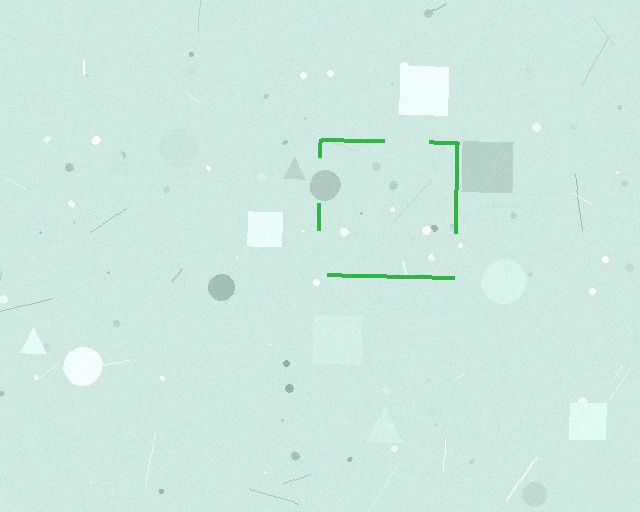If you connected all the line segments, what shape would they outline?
They would outline a square.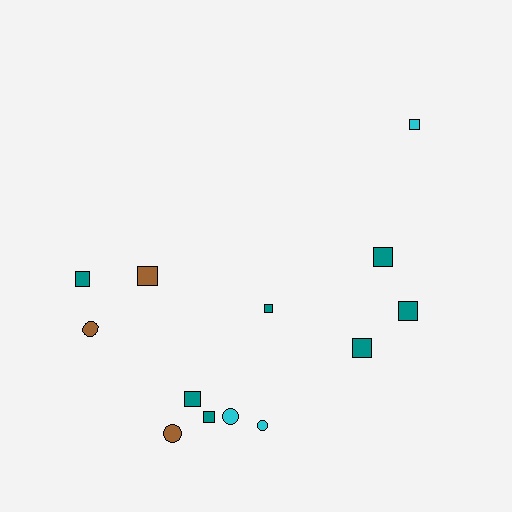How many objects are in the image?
There are 13 objects.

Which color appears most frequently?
Teal, with 7 objects.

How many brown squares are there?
There is 1 brown square.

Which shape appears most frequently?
Square, with 9 objects.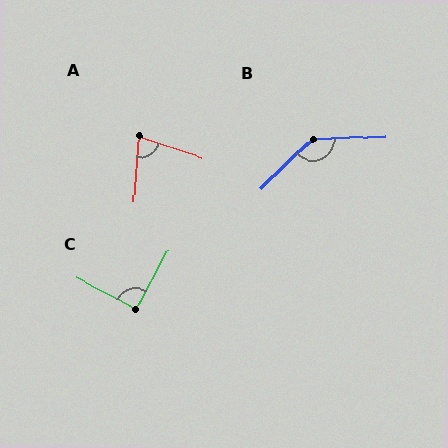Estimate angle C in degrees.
Approximately 91 degrees.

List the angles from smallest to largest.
A (76°), C (91°), B (138°).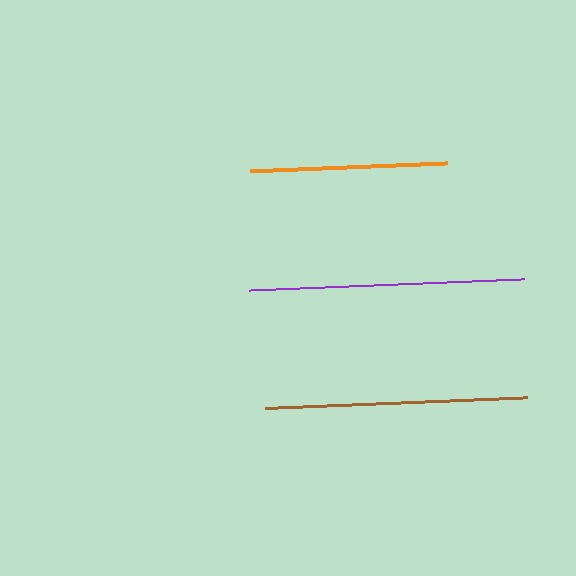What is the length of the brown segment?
The brown segment is approximately 262 pixels long.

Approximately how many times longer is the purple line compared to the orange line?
The purple line is approximately 1.4 times the length of the orange line.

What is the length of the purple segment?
The purple segment is approximately 275 pixels long.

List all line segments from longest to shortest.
From longest to shortest: purple, brown, orange.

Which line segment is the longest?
The purple line is the longest at approximately 275 pixels.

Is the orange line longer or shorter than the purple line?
The purple line is longer than the orange line.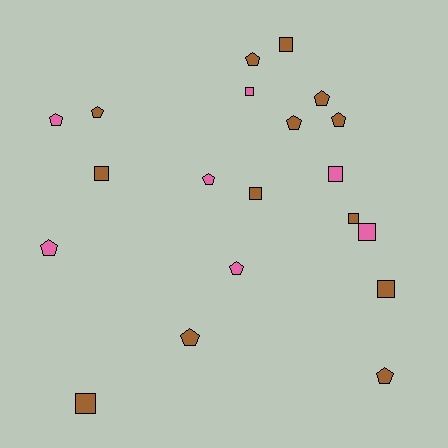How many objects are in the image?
There are 20 objects.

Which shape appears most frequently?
Pentagon, with 11 objects.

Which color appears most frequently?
Brown, with 13 objects.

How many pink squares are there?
There are 3 pink squares.